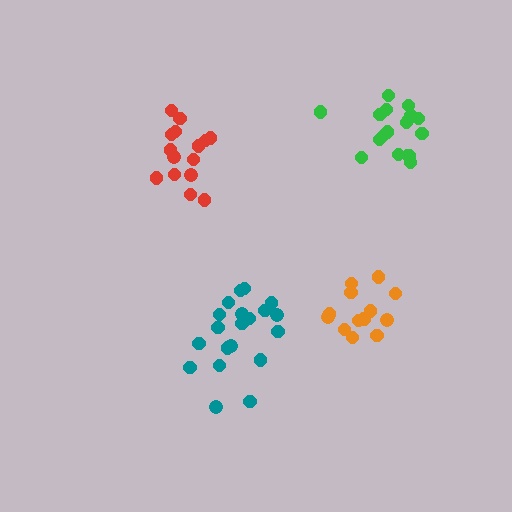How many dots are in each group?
Group 1: 15 dots, Group 2: 14 dots, Group 3: 19 dots, Group 4: 20 dots (68 total).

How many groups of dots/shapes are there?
There are 4 groups.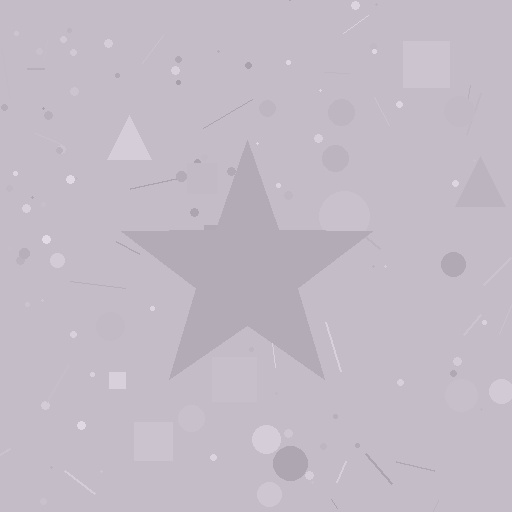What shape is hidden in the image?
A star is hidden in the image.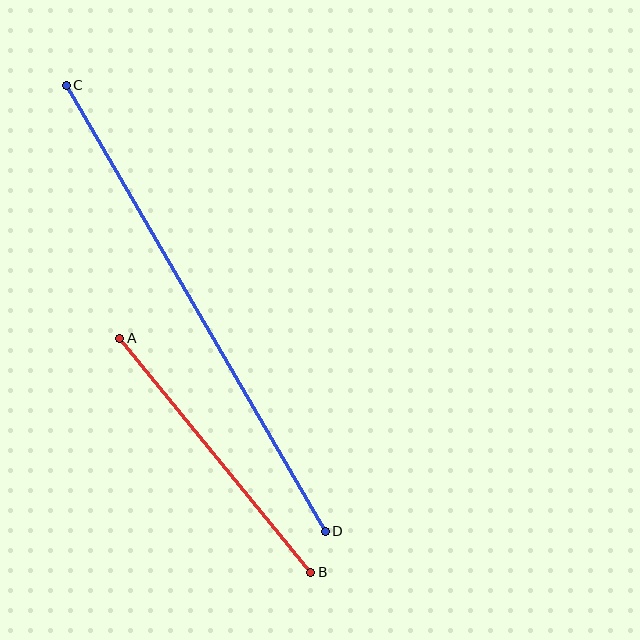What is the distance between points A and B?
The distance is approximately 302 pixels.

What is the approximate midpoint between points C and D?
The midpoint is at approximately (196, 308) pixels.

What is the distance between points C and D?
The distance is approximately 516 pixels.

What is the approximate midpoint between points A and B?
The midpoint is at approximately (215, 455) pixels.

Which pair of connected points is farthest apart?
Points C and D are farthest apart.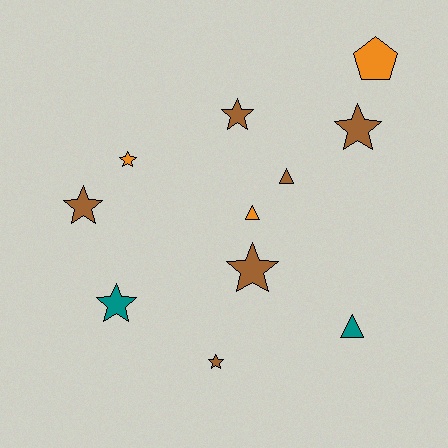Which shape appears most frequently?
Star, with 7 objects.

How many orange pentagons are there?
There is 1 orange pentagon.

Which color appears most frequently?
Brown, with 6 objects.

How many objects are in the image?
There are 11 objects.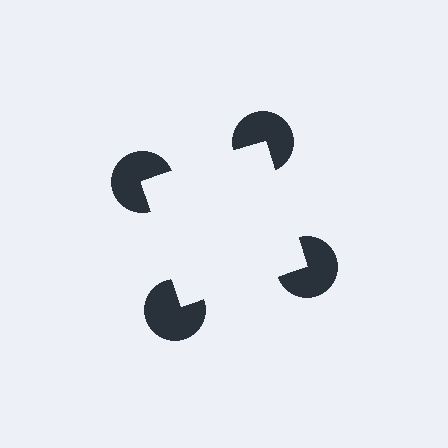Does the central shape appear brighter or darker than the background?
It typically appears slightly brighter than the background, even though no actual brightness change is drawn.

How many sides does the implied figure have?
4 sides.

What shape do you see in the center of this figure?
An illusory square — its edges are inferred from the aligned wedge cuts in the pac-man discs, not physically drawn.